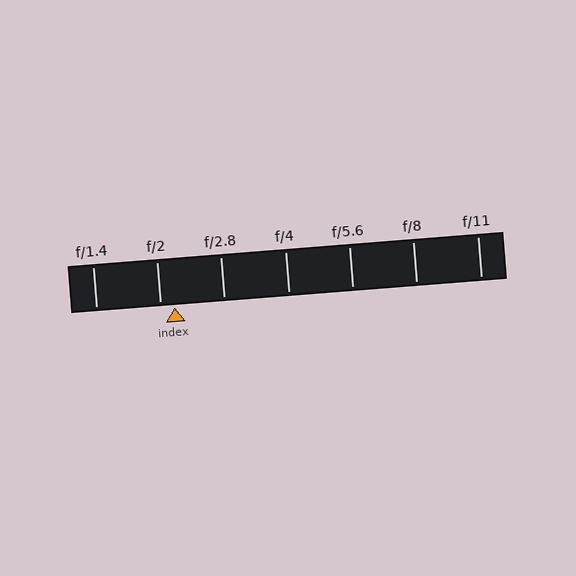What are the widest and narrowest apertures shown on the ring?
The widest aperture shown is f/1.4 and the narrowest is f/11.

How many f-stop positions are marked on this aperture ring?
There are 7 f-stop positions marked.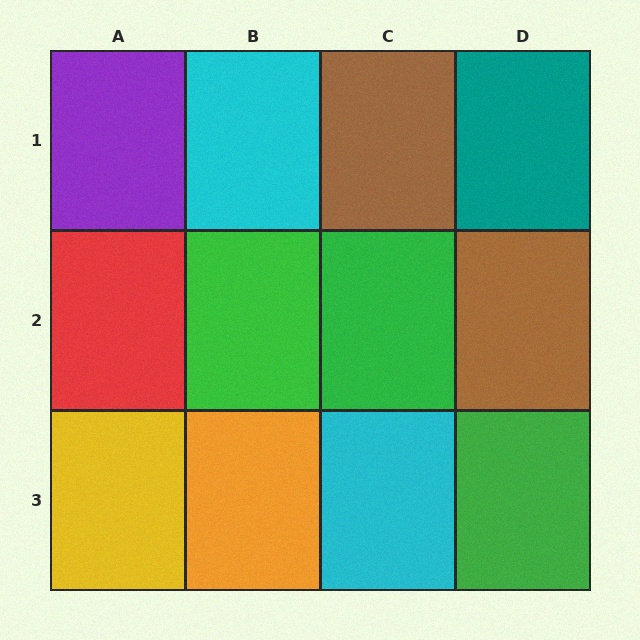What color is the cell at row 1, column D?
Teal.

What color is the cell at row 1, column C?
Brown.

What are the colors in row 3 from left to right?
Yellow, orange, cyan, green.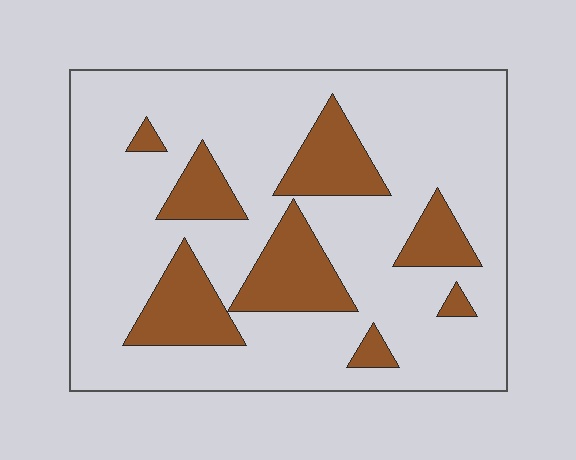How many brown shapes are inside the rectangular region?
8.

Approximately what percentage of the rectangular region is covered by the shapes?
Approximately 20%.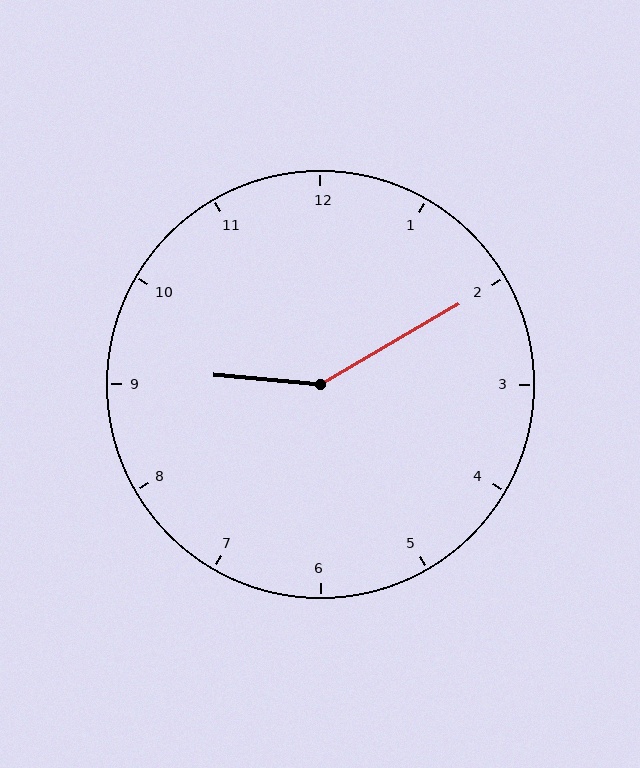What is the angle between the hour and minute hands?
Approximately 145 degrees.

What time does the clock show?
9:10.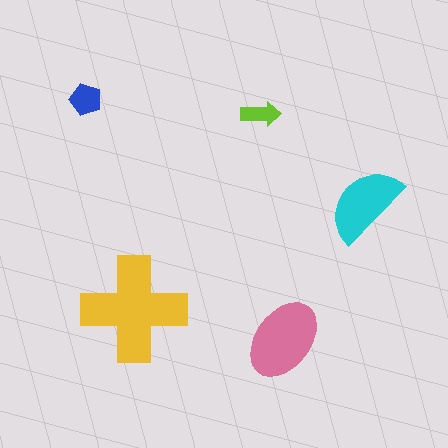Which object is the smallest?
The lime arrow.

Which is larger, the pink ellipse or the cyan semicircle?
The pink ellipse.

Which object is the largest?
The yellow cross.